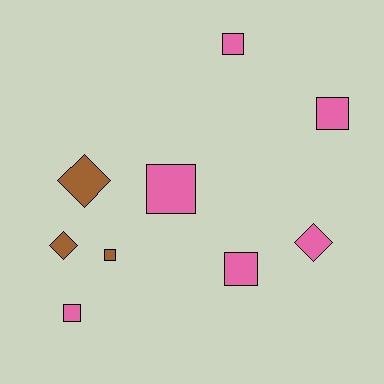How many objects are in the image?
There are 9 objects.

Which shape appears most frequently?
Square, with 6 objects.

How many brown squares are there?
There is 1 brown square.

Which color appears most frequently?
Pink, with 6 objects.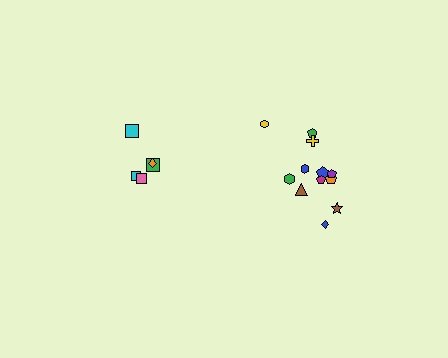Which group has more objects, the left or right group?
The right group.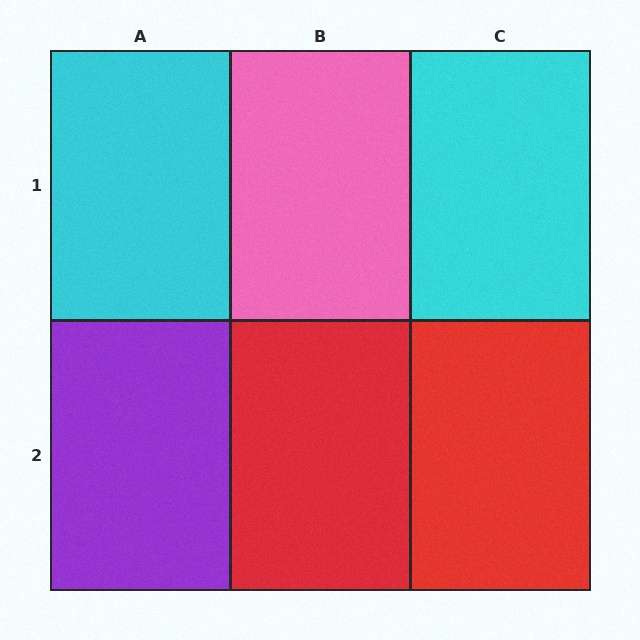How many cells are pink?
1 cell is pink.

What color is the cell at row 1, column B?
Pink.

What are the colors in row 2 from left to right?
Purple, red, red.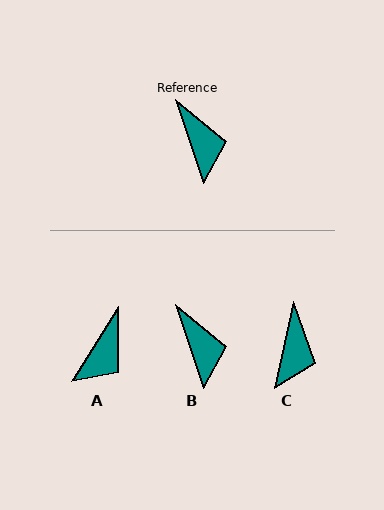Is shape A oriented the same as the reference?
No, it is off by about 51 degrees.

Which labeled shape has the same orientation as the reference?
B.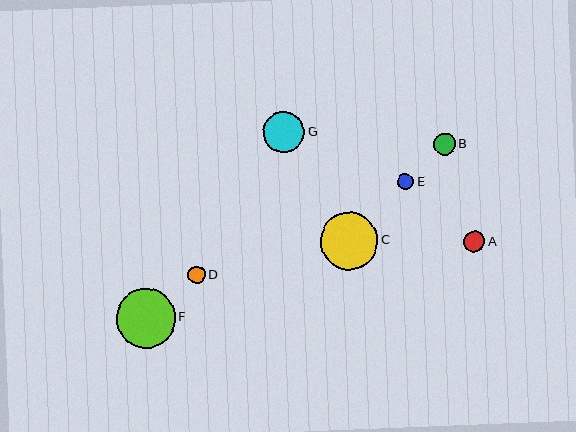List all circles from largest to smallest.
From largest to smallest: F, C, G, B, A, D, E.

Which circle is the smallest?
Circle E is the smallest with a size of approximately 16 pixels.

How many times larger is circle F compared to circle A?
Circle F is approximately 2.8 times the size of circle A.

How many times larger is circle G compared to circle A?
Circle G is approximately 2.0 times the size of circle A.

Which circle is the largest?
Circle F is the largest with a size of approximately 59 pixels.